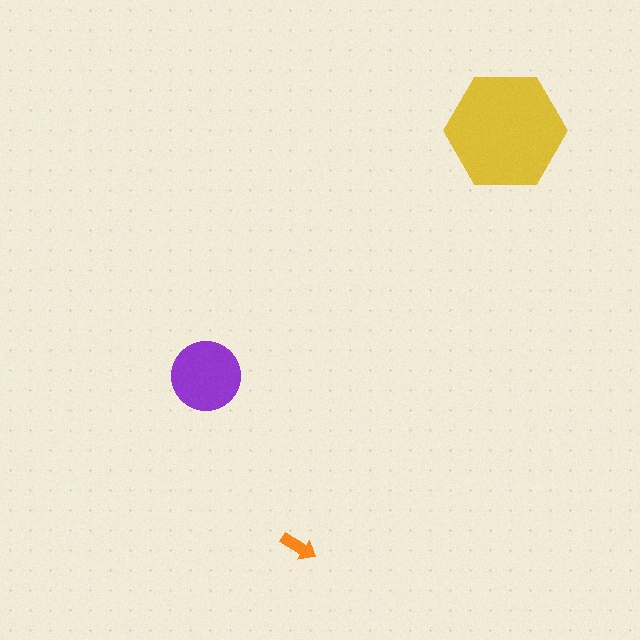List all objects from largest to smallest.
The yellow hexagon, the purple circle, the orange arrow.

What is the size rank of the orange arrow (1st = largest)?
3rd.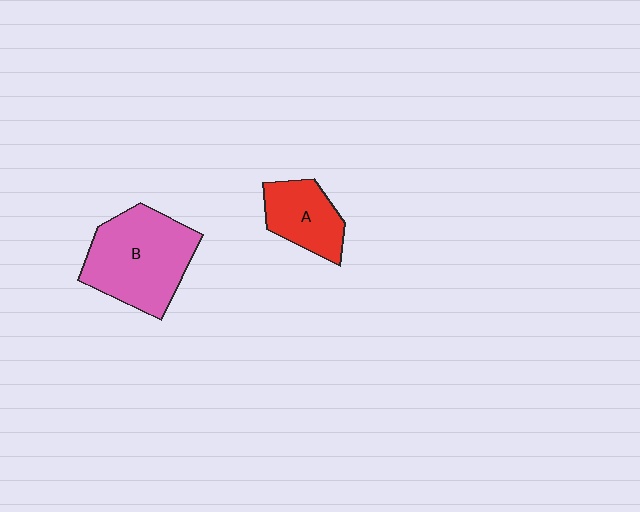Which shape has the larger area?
Shape B (pink).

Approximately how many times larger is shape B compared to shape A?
Approximately 1.8 times.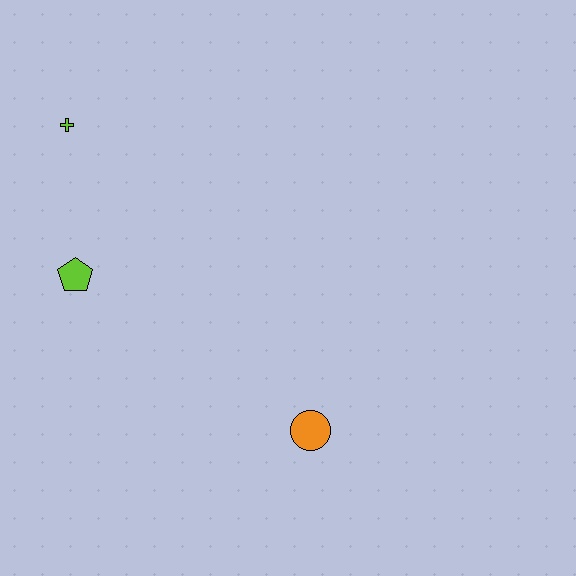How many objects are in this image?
There are 3 objects.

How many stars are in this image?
There are no stars.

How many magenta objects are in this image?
There are no magenta objects.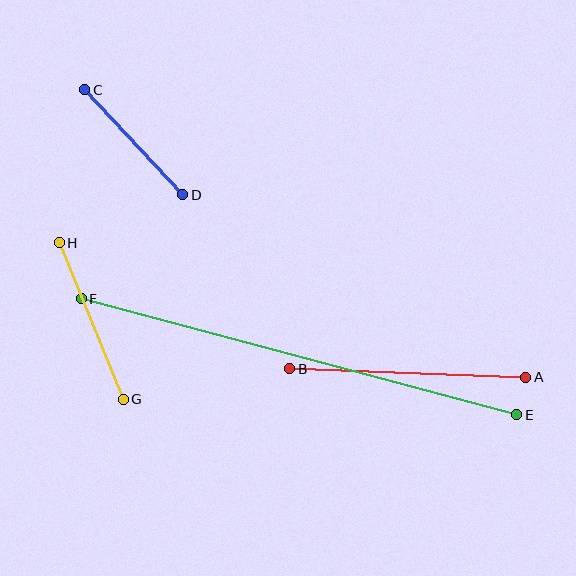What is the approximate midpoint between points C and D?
The midpoint is at approximately (134, 142) pixels.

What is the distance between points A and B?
The distance is approximately 236 pixels.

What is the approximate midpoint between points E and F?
The midpoint is at approximately (299, 357) pixels.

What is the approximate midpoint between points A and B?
The midpoint is at approximately (408, 373) pixels.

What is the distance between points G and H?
The distance is approximately 169 pixels.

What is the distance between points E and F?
The distance is approximately 450 pixels.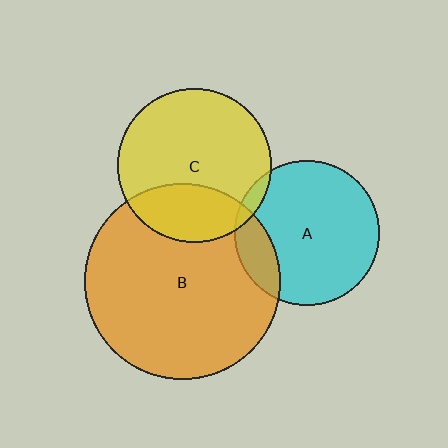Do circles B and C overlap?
Yes.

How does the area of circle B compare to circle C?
Approximately 1.6 times.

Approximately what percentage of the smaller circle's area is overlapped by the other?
Approximately 30%.